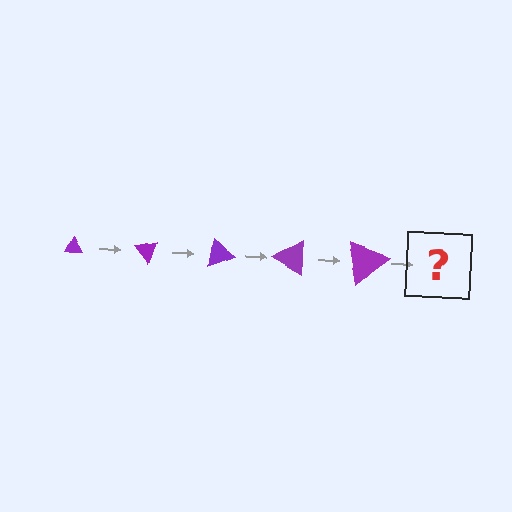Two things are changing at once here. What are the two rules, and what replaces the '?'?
The two rules are that the triangle grows larger each step and it rotates 50 degrees each step. The '?' should be a triangle, larger than the previous one and rotated 250 degrees from the start.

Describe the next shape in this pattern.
It should be a triangle, larger than the previous one and rotated 250 degrees from the start.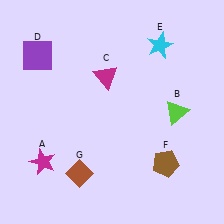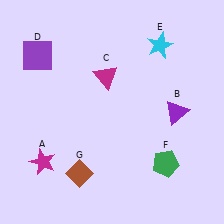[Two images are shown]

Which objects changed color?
B changed from lime to purple. F changed from brown to green.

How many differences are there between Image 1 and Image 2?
There are 2 differences between the two images.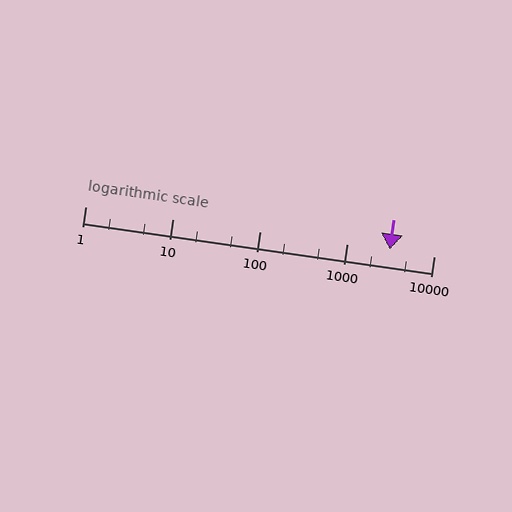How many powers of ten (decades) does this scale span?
The scale spans 4 decades, from 1 to 10000.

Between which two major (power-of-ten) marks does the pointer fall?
The pointer is between 1000 and 10000.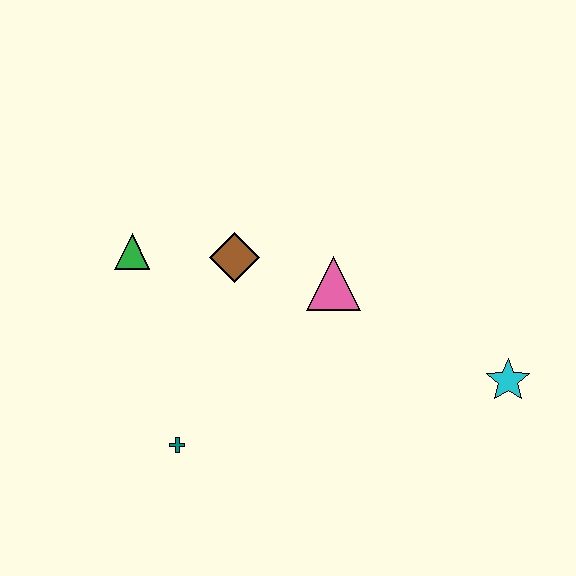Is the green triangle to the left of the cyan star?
Yes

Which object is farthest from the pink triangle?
The teal cross is farthest from the pink triangle.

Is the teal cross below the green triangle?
Yes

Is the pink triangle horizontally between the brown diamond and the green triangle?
No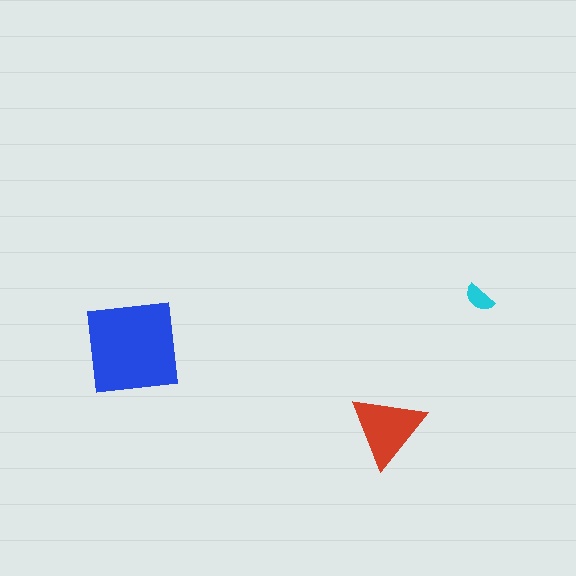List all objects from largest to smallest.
The blue square, the red triangle, the cyan semicircle.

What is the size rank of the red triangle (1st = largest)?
2nd.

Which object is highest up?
The cyan semicircle is topmost.